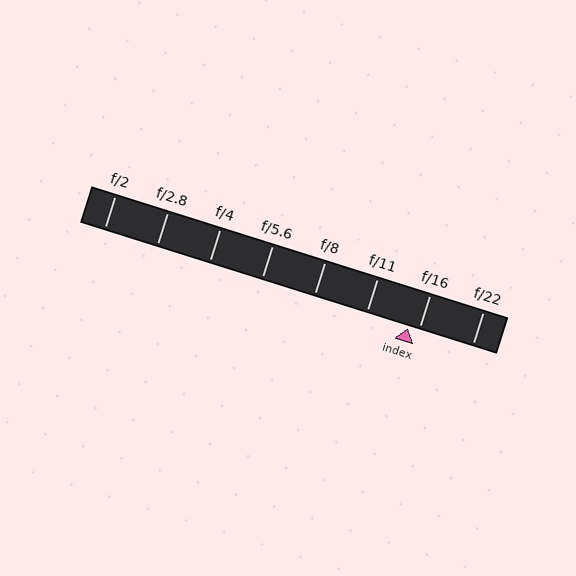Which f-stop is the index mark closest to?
The index mark is closest to f/16.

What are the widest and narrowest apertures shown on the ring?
The widest aperture shown is f/2 and the narrowest is f/22.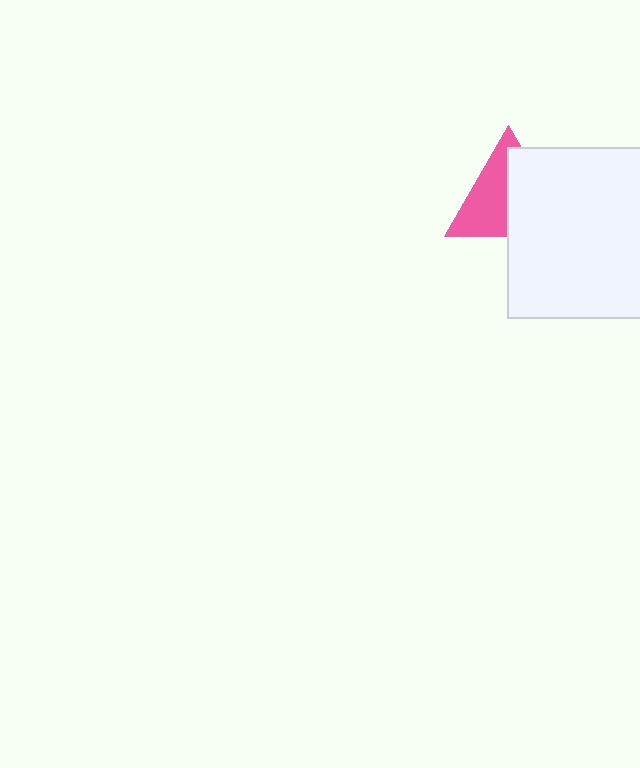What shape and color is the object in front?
The object in front is a white square.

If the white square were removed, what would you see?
You would see the complete pink triangle.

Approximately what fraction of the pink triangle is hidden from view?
Roughly 50% of the pink triangle is hidden behind the white square.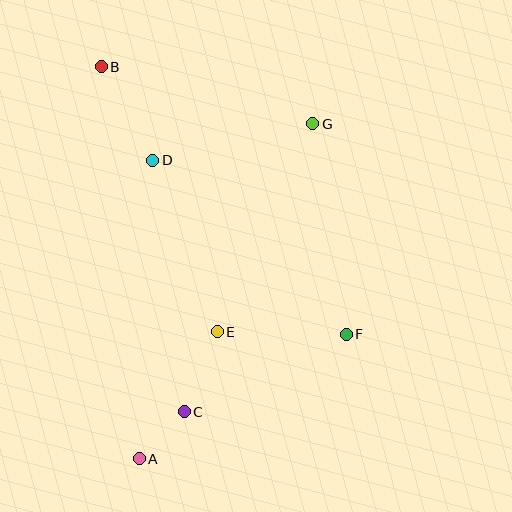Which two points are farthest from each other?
Points A and B are farthest from each other.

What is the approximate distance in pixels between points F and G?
The distance between F and G is approximately 213 pixels.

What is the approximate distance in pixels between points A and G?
The distance between A and G is approximately 377 pixels.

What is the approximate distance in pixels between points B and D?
The distance between B and D is approximately 107 pixels.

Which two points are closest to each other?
Points A and C are closest to each other.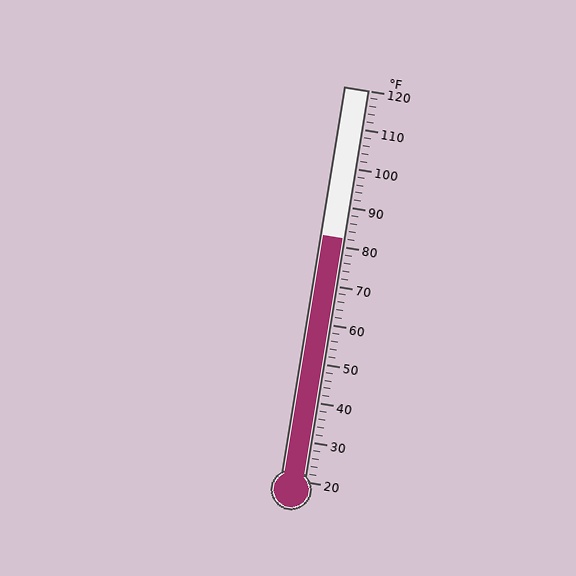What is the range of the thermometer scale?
The thermometer scale ranges from 20°F to 120°F.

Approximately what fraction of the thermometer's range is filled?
The thermometer is filled to approximately 60% of its range.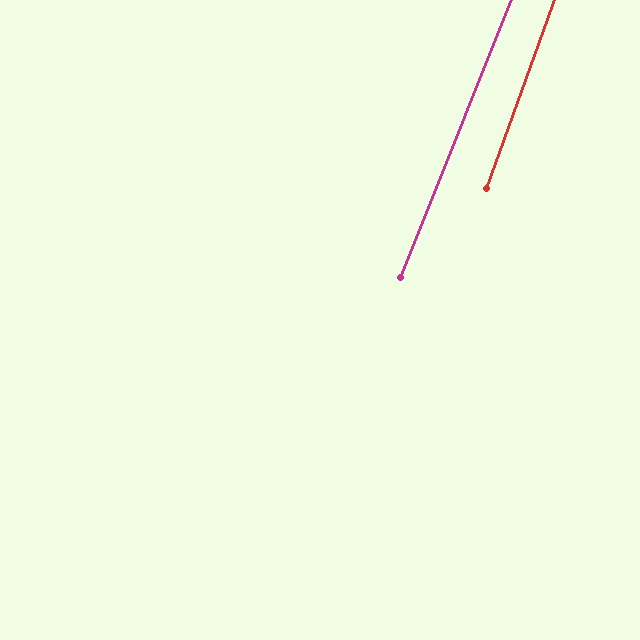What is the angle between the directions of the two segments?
Approximately 2 degrees.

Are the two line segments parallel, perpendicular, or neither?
Parallel — their directions differ by only 1.8°.